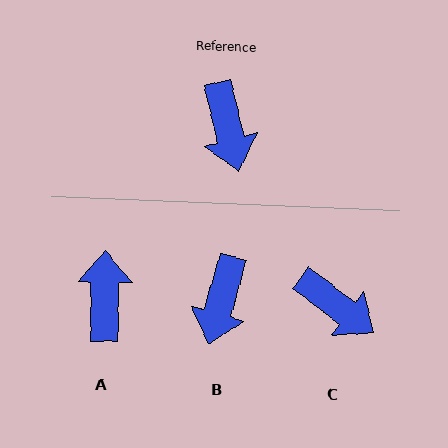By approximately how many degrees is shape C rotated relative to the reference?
Approximately 39 degrees counter-clockwise.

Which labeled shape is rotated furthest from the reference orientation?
A, about 165 degrees away.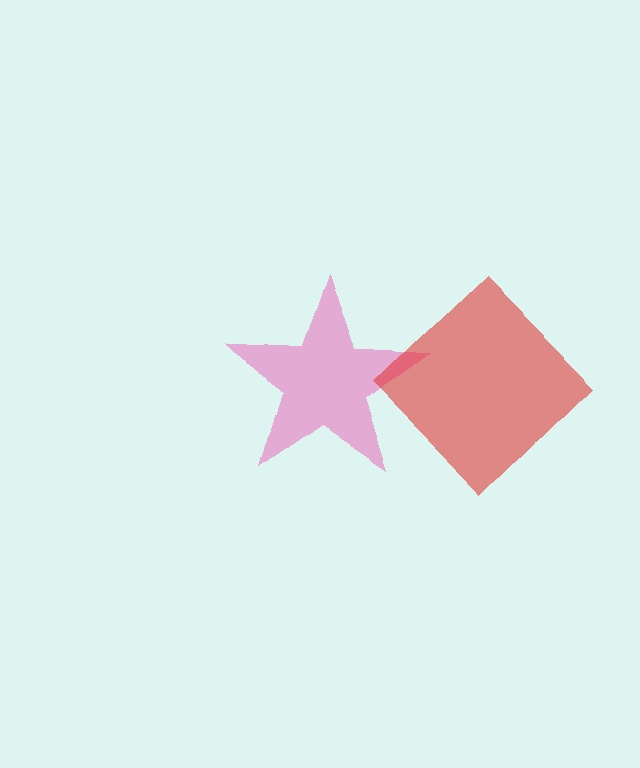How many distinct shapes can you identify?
There are 2 distinct shapes: a pink star, a red diamond.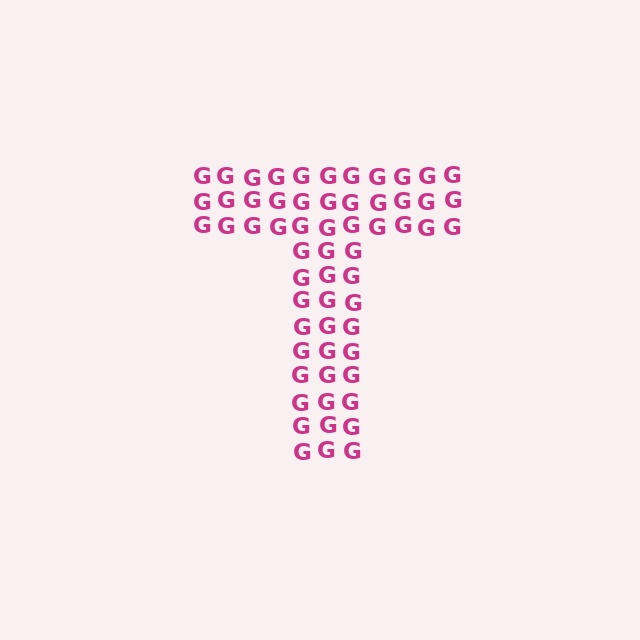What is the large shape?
The large shape is the letter T.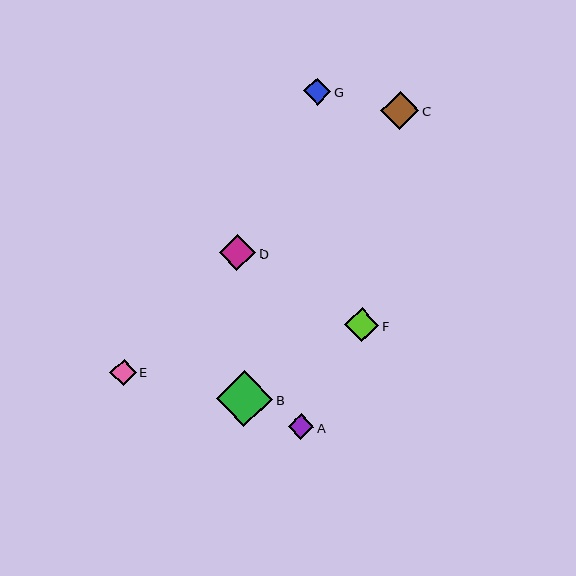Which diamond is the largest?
Diamond B is the largest with a size of approximately 56 pixels.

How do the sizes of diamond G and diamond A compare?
Diamond G and diamond A are approximately the same size.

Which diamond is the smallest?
Diamond A is the smallest with a size of approximately 26 pixels.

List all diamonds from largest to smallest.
From largest to smallest: B, C, D, F, G, E, A.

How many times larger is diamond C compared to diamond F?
Diamond C is approximately 1.1 times the size of diamond F.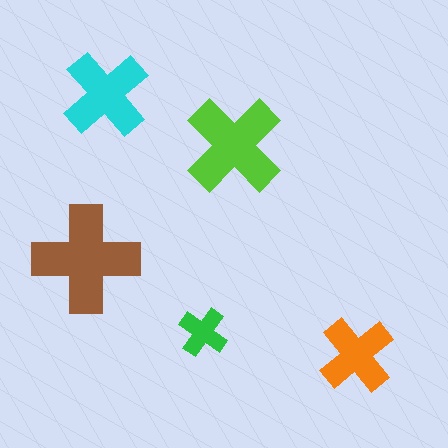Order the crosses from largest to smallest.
the brown one, the lime one, the cyan one, the orange one, the green one.